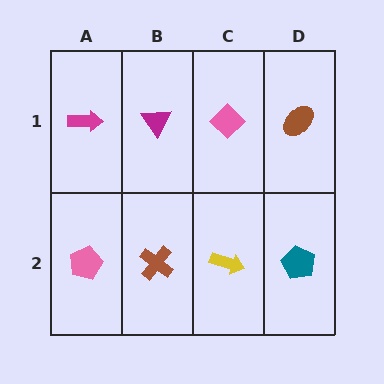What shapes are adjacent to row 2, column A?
A magenta arrow (row 1, column A), a brown cross (row 2, column B).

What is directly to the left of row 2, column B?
A pink pentagon.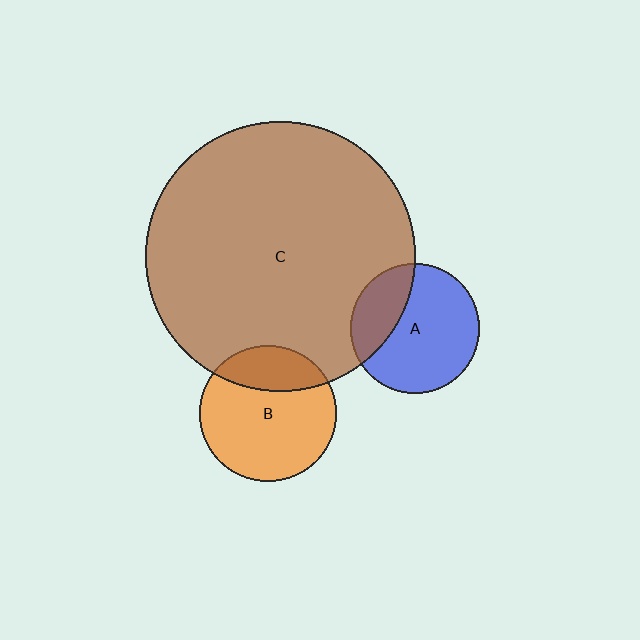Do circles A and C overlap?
Yes.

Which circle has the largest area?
Circle C (brown).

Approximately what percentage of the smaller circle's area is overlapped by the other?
Approximately 30%.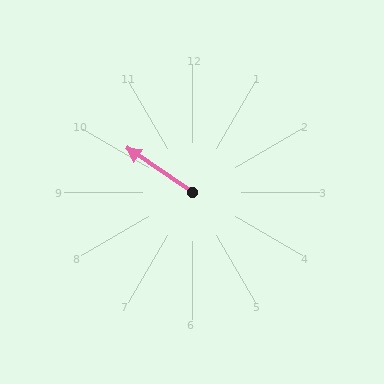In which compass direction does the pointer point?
Northwest.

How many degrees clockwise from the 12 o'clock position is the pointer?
Approximately 304 degrees.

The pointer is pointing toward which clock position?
Roughly 10 o'clock.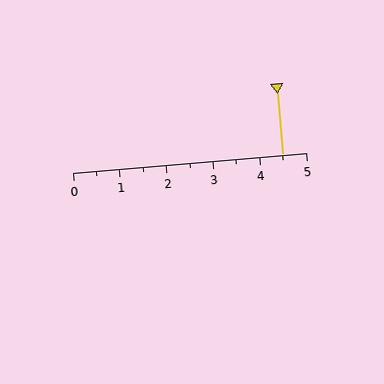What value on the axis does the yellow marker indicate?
The marker indicates approximately 4.5.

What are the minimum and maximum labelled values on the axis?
The axis runs from 0 to 5.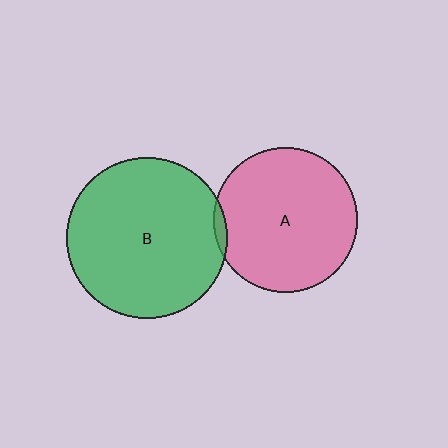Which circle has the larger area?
Circle B (green).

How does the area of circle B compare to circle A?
Approximately 1.2 times.